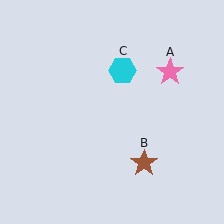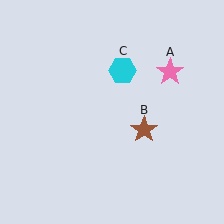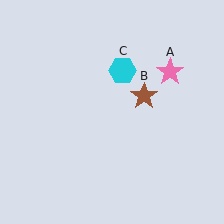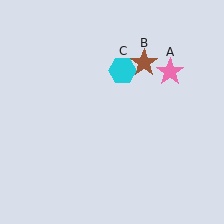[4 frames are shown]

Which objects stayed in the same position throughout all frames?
Pink star (object A) and cyan hexagon (object C) remained stationary.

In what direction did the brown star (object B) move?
The brown star (object B) moved up.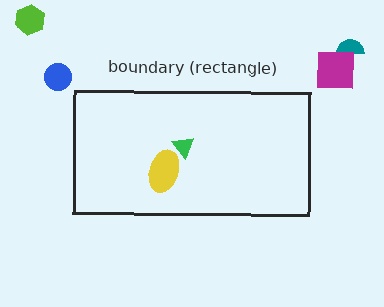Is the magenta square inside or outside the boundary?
Outside.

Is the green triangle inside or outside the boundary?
Inside.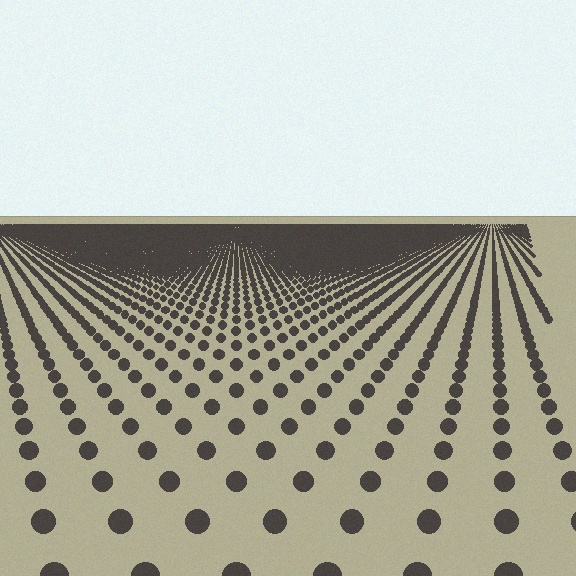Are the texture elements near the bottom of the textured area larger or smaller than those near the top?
Larger. Near the bottom, elements are closer to the viewer and appear at a bigger on-screen size.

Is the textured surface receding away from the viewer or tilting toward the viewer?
The surface is receding away from the viewer. Texture elements get smaller and denser toward the top.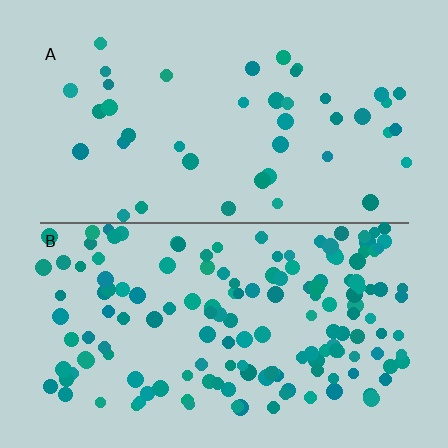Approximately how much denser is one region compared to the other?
Approximately 3.6× — region B over region A.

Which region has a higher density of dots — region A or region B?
B (the bottom).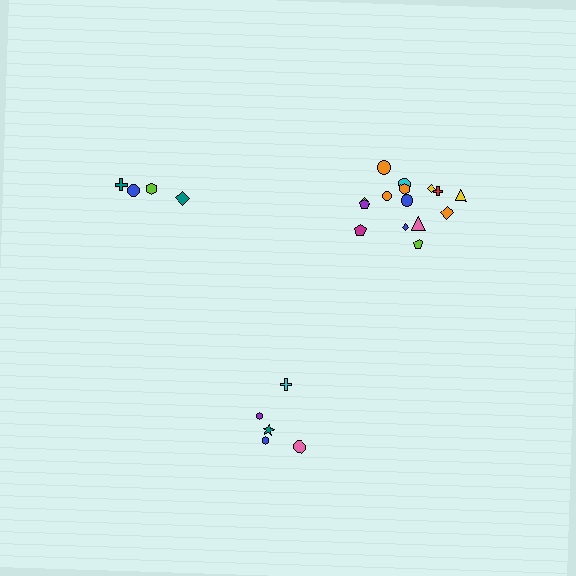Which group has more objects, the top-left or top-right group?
The top-right group.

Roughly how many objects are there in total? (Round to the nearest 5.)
Roughly 25 objects in total.